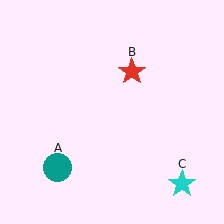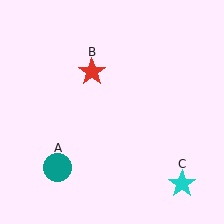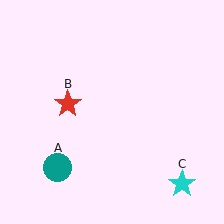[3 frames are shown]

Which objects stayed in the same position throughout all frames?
Teal circle (object A) and cyan star (object C) remained stationary.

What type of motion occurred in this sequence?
The red star (object B) rotated counterclockwise around the center of the scene.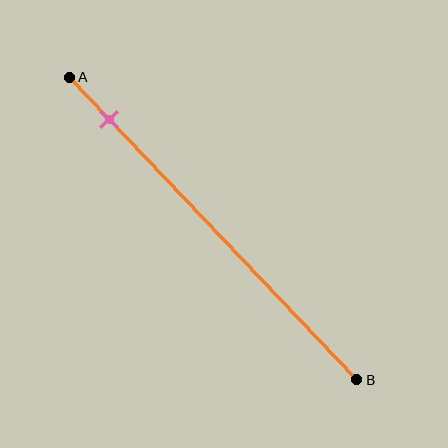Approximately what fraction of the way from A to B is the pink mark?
The pink mark is approximately 15% of the way from A to B.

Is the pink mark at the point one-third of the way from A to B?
No, the mark is at about 15% from A, not at the 33% one-third point.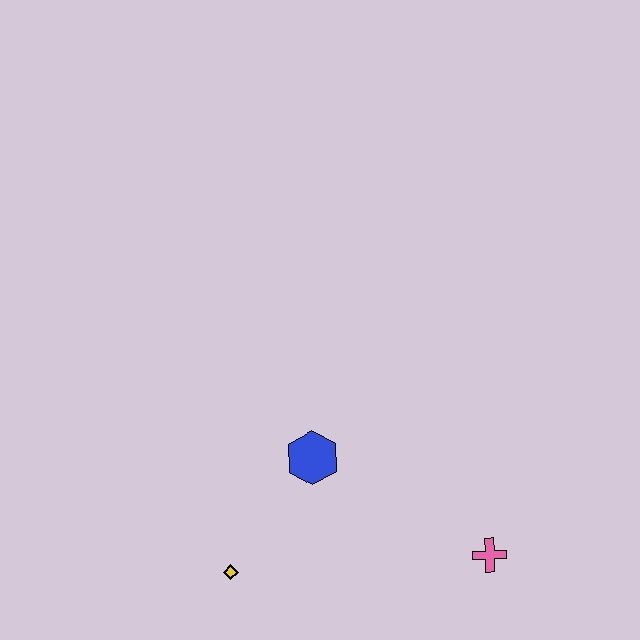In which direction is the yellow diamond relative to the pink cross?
The yellow diamond is to the left of the pink cross.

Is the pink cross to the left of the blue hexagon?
No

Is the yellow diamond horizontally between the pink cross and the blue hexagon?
No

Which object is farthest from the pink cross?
The yellow diamond is farthest from the pink cross.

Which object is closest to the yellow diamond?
The blue hexagon is closest to the yellow diamond.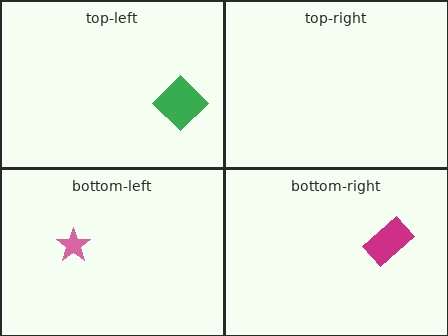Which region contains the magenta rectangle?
The bottom-right region.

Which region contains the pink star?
The bottom-left region.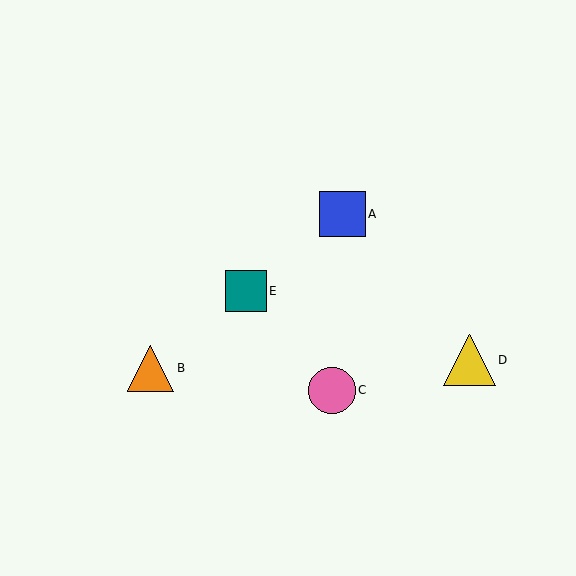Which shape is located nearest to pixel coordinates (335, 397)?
The pink circle (labeled C) at (332, 390) is nearest to that location.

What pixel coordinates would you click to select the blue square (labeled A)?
Click at (342, 214) to select the blue square A.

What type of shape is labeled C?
Shape C is a pink circle.